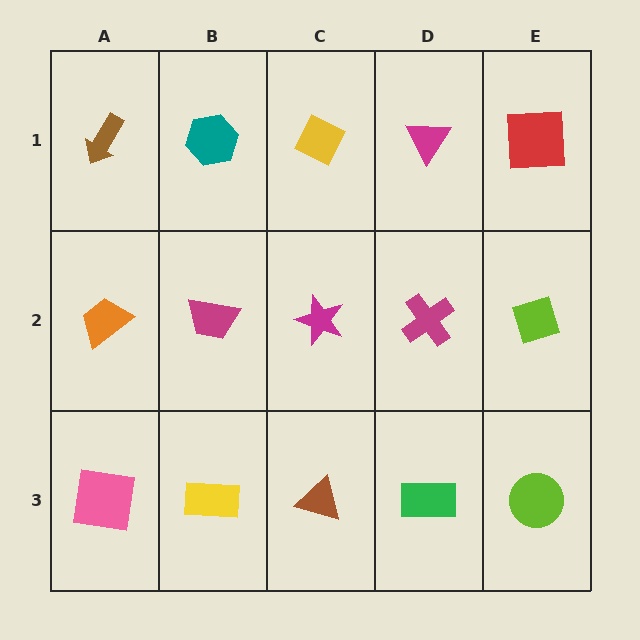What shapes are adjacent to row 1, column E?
A lime diamond (row 2, column E), a magenta triangle (row 1, column D).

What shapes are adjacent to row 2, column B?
A teal hexagon (row 1, column B), a yellow rectangle (row 3, column B), an orange trapezoid (row 2, column A), a magenta star (row 2, column C).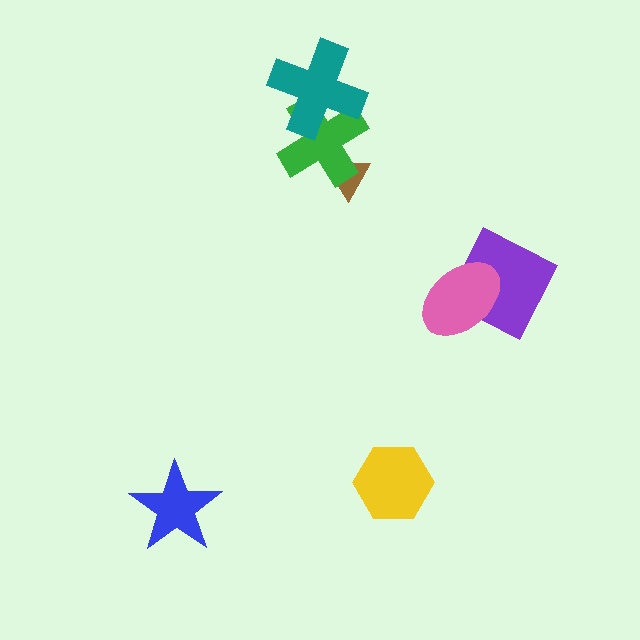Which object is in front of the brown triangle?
The green cross is in front of the brown triangle.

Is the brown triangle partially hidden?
Yes, it is partially covered by another shape.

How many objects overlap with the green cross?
2 objects overlap with the green cross.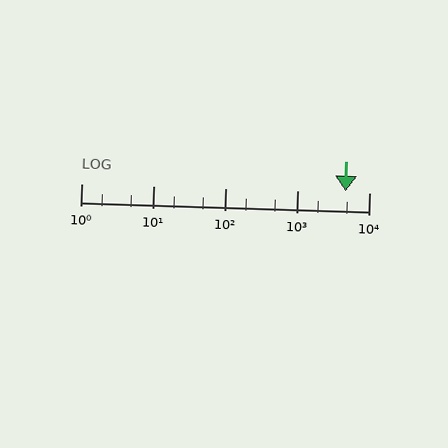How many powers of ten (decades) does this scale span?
The scale spans 4 decades, from 1 to 10000.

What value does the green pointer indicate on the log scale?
The pointer indicates approximately 4700.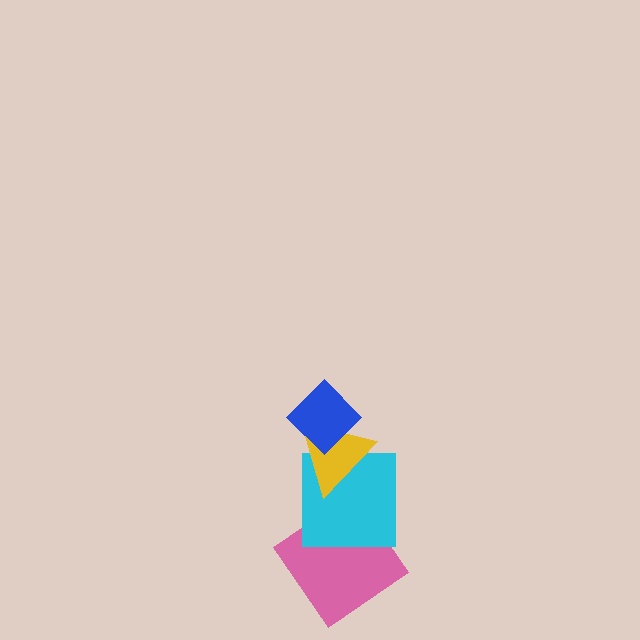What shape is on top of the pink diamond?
The cyan square is on top of the pink diamond.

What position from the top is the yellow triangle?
The yellow triangle is 2nd from the top.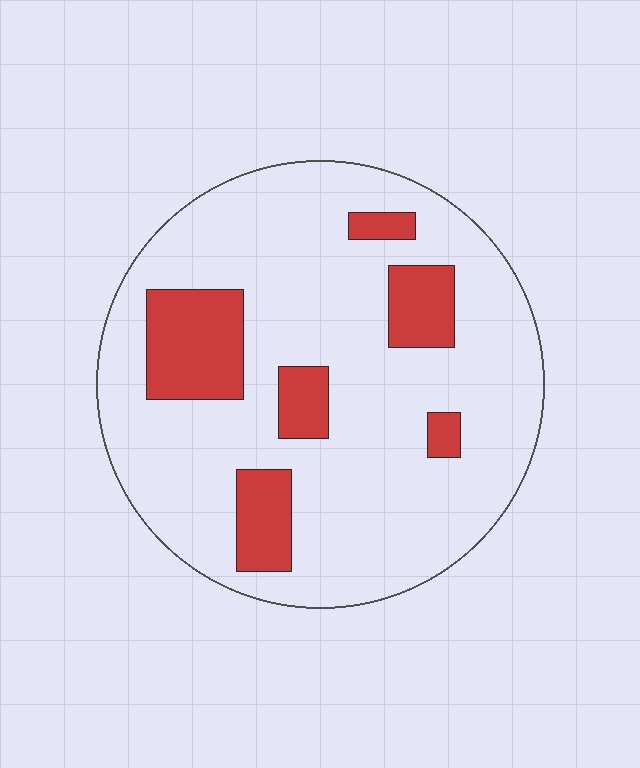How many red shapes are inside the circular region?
6.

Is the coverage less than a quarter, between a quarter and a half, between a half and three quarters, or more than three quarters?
Less than a quarter.